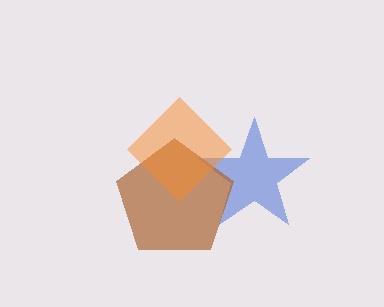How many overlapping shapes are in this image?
There are 3 overlapping shapes in the image.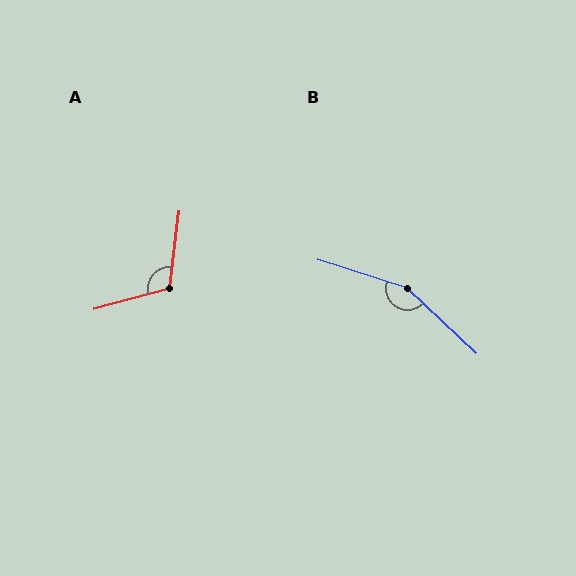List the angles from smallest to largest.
A (112°), B (155°).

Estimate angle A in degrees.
Approximately 112 degrees.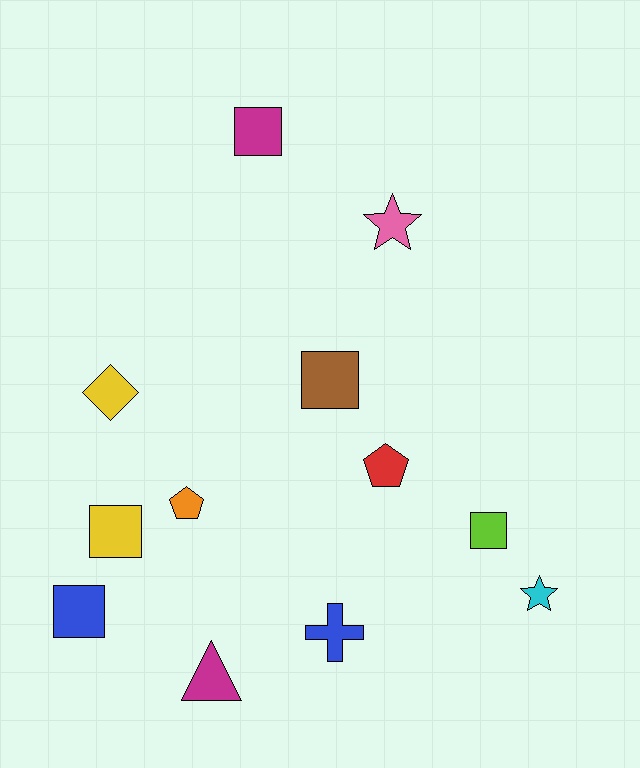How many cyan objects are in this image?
There is 1 cyan object.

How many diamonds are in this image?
There is 1 diamond.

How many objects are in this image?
There are 12 objects.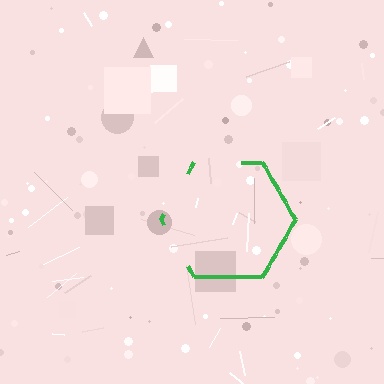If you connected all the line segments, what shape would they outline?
They would outline a hexagon.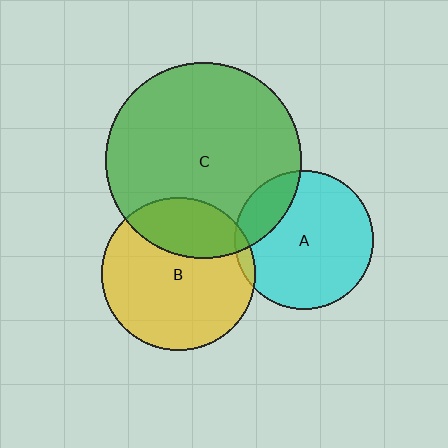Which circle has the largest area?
Circle C (green).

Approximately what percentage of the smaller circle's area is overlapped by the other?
Approximately 5%.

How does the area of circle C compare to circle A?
Approximately 2.0 times.